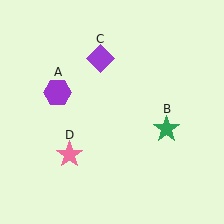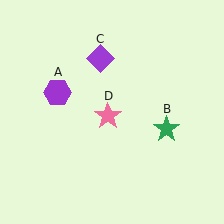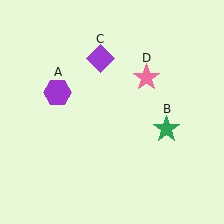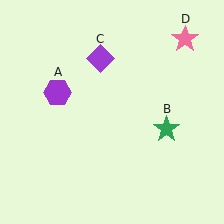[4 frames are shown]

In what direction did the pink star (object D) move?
The pink star (object D) moved up and to the right.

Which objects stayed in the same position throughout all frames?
Purple hexagon (object A) and green star (object B) and purple diamond (object C) remained stationary.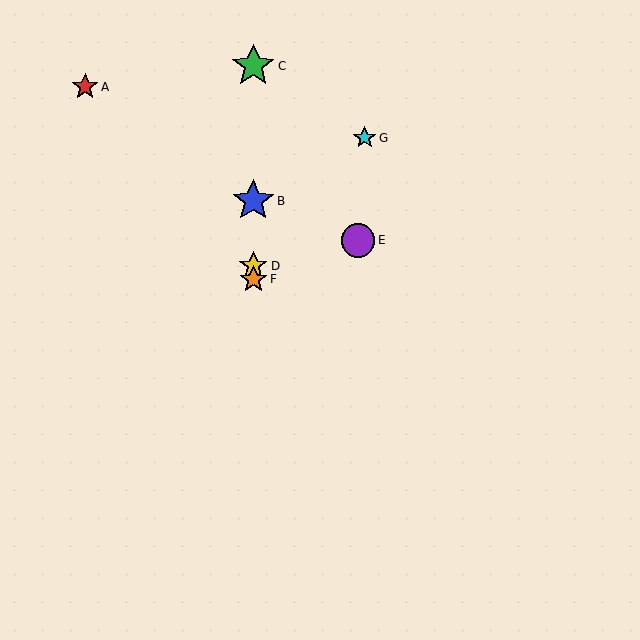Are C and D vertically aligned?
Yes, both are at x≈253.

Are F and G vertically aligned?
No, F is at x≈253 and G is at x≈365.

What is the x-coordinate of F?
Object F is at x≈253.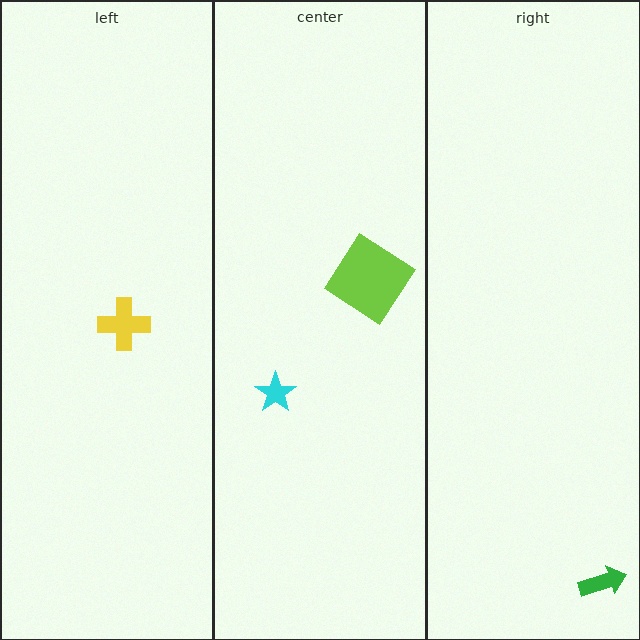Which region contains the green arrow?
The right region.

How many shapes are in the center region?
2.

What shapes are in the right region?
The green arrow.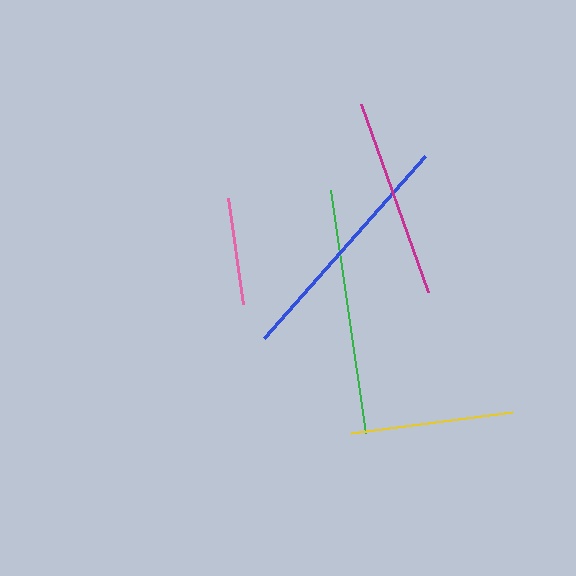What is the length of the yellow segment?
The yellow segment is approximately 162 pixels long.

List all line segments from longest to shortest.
From longest to shortest: green, blue, magenta, yellow, pink.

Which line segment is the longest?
The green line is the longest at approximately 246 pixels.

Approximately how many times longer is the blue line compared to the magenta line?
The blue line is approximately 1.2 times the length of the magenta line.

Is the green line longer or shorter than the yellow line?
The green line is longer than the yellow line.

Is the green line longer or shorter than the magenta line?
The green line is longer than the magenta line.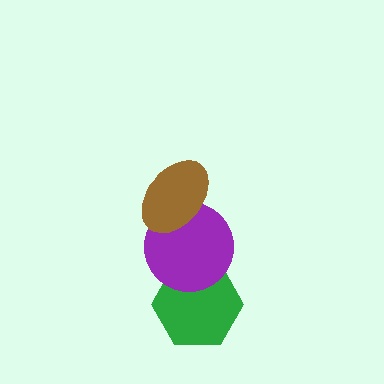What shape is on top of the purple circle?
The brown ellipse is on top of the purple circle.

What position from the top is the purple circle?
The purple circle is 2nd from the top.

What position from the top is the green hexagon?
The green hexagon is 3rd from the top.